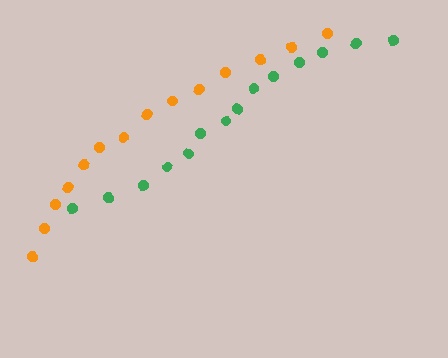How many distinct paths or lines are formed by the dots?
There are 2 distinct paths.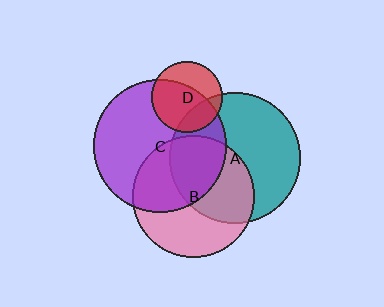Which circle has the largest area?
Circle C (purple).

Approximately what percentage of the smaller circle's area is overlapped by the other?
Approximately 50%.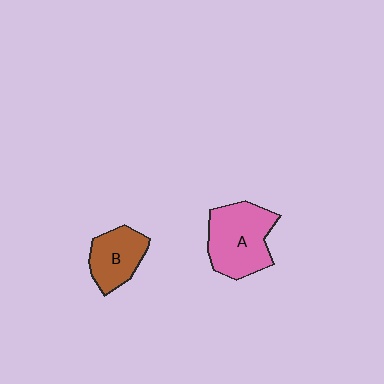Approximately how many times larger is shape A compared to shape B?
Approximately 1.5 times.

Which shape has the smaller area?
Shape B (brown).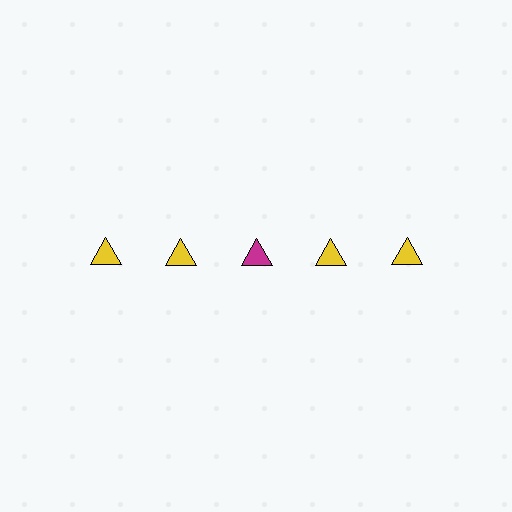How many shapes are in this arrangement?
There are 5 shapes arranged in a grid pattern.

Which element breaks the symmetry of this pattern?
The magenta triangle in the top row, center column breaks the symmetry. All other shapes are yellow triangles.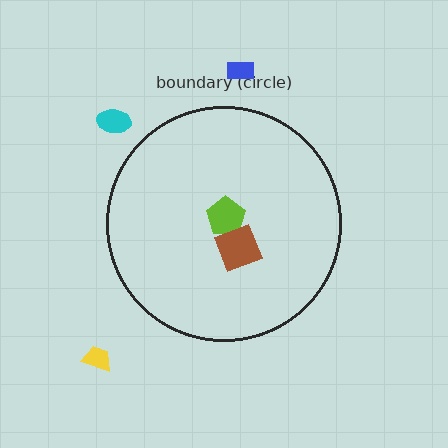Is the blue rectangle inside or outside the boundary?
Outside.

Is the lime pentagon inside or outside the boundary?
Inside.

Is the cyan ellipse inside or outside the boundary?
Outside.